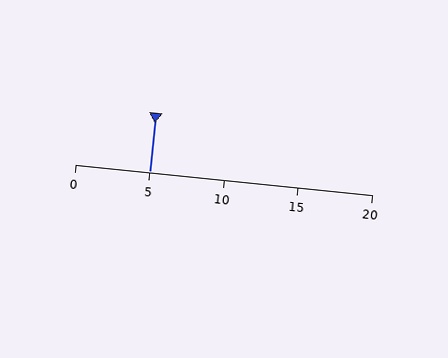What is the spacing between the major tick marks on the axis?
The major ticks are spaced 5 apart.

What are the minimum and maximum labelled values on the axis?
The axis runs from 0 to 20.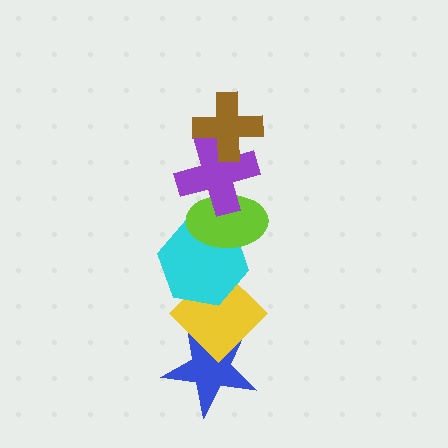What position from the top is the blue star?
The blue star is 6th from the top.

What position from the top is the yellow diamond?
The yellow diamond is 5th from the top.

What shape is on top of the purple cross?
The brown cross is on top of the purple cross.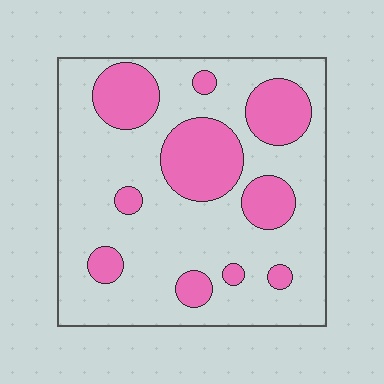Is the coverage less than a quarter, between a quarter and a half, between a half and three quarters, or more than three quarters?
Between a quarter and a half.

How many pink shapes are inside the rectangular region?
10.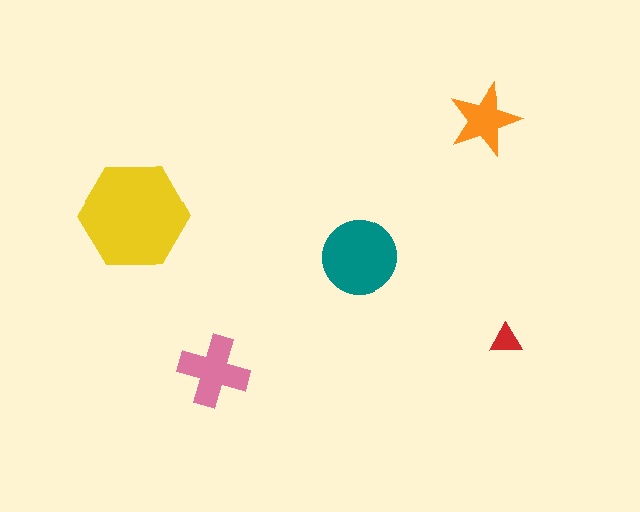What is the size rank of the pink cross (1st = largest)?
3rd.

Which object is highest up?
The orange star is topmost.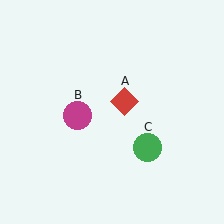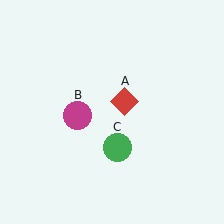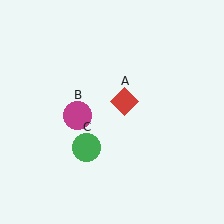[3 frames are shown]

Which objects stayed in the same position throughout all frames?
Red diamond (object A) and magenta circle (object B) remained stationary.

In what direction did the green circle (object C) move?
The green circle (object C) moved left.